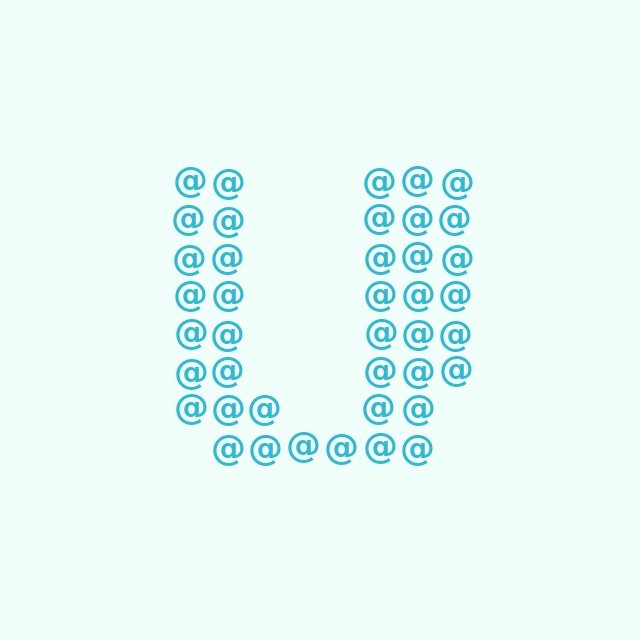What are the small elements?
The small elements are at signs.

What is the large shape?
The large shape is the letter U.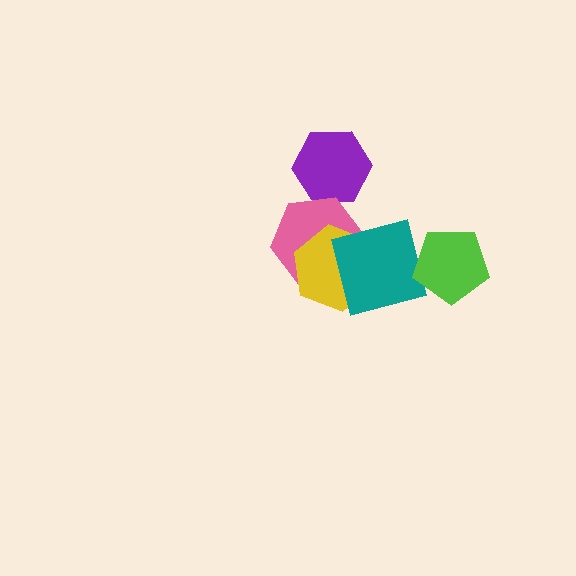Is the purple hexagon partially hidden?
Yes, it is partially covered by another shape.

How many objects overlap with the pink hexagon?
3 objects overlap with the pink hexagon.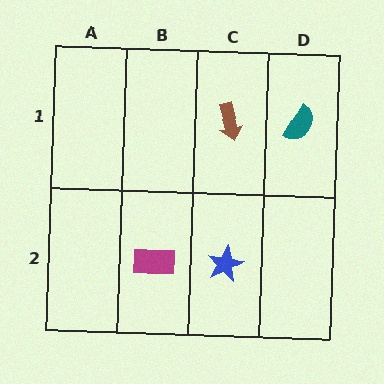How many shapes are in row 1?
2 shapes.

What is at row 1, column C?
A brown arrow.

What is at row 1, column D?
A teal semicircle.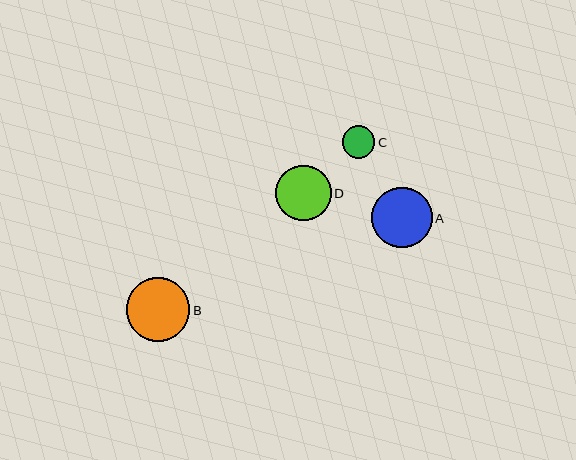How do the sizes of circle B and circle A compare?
Circle B and circle A are approximately the same size.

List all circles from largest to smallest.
From largest to smallest: B, A, D, C.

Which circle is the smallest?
Circle C is the smallest with a size of approximately 33 pixels.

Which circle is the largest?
Circle B is the largest with a size of approximately 63 pixels.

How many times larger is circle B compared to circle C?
Circle B is approximately 1.9 times the size of circle C.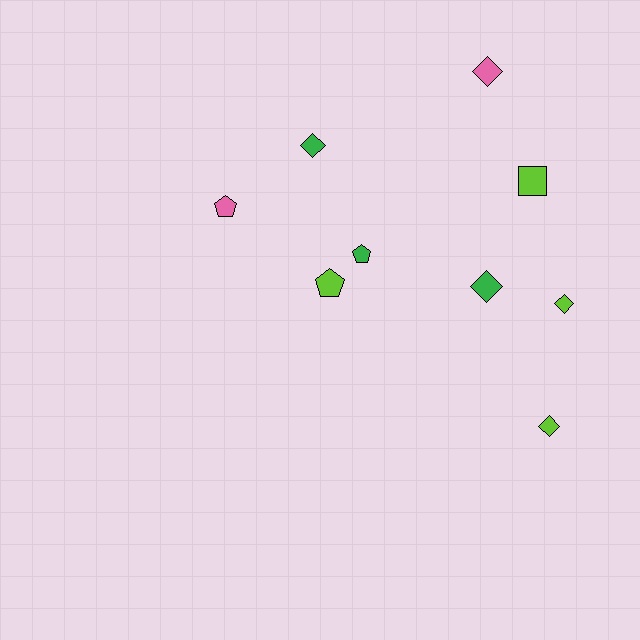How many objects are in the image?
There are 9 objects.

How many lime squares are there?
There is 1 lime square.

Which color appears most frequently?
Lime, with 4 objects.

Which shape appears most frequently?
Diamond, with 5 objects.